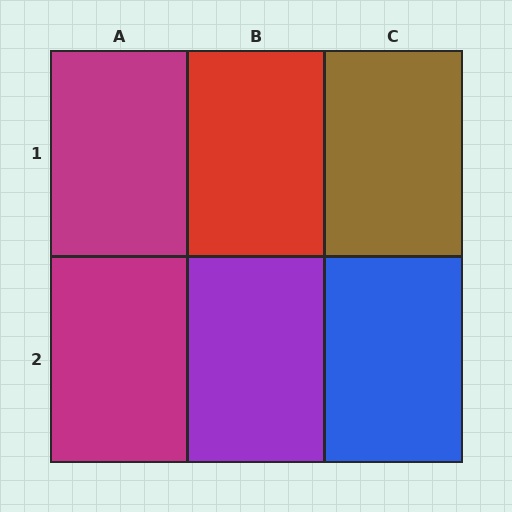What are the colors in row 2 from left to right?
Magenta, purple, blue.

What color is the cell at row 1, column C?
Brown.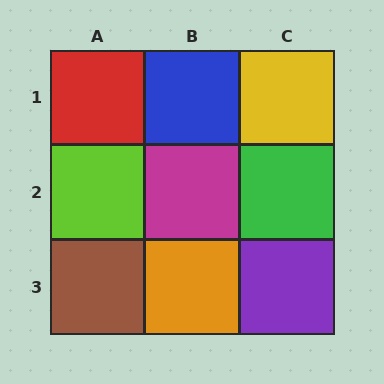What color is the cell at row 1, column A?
Red.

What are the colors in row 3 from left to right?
Brown, orange, purple.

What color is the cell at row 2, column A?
Lime.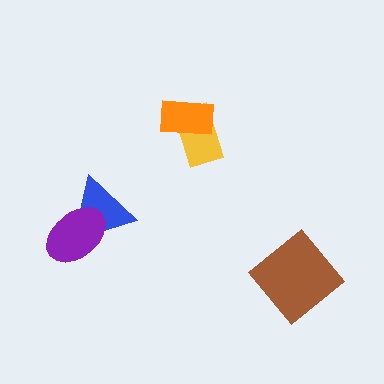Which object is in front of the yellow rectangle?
The orange rectangle is in front of the yellow rectangle.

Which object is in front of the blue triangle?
The purple ellipse is in front of the blue triangle.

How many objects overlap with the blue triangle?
1 object overlaps with the blue triangle.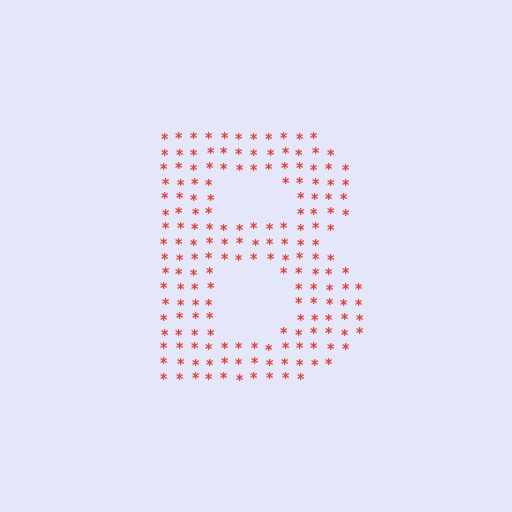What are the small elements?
The small elements are asterisks.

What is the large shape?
The large shape is the letter B.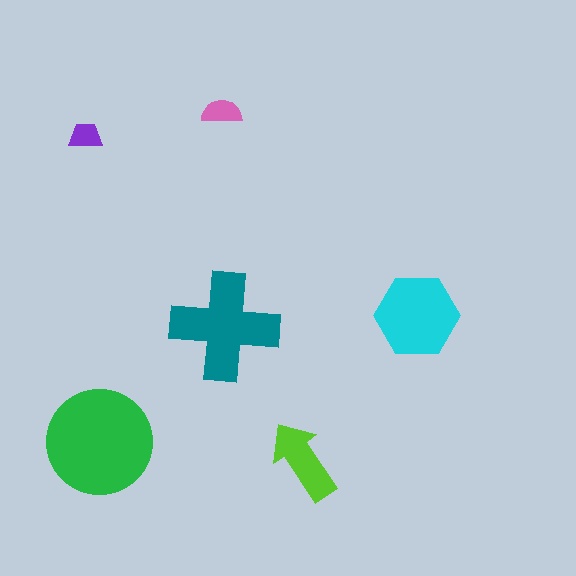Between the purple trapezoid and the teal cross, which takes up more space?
The teal cross.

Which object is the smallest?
The purple trapezoid.